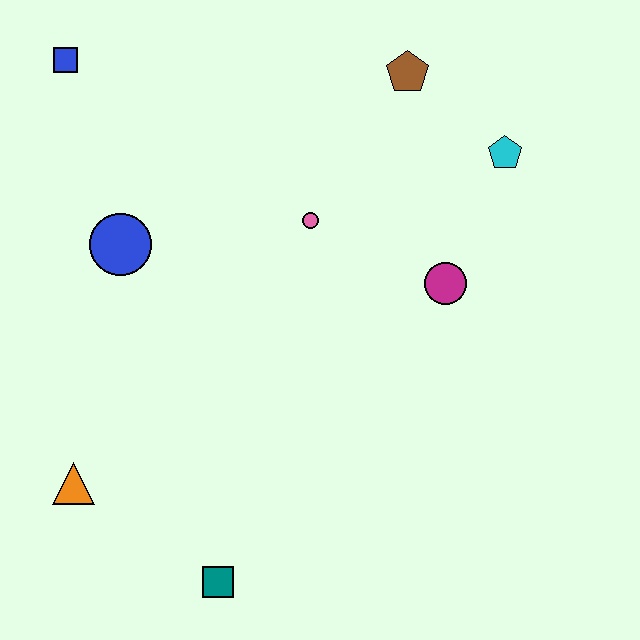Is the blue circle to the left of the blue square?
No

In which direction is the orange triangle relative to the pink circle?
The orange triangle is below the pink circle.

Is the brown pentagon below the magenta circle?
No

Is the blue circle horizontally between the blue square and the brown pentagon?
Yes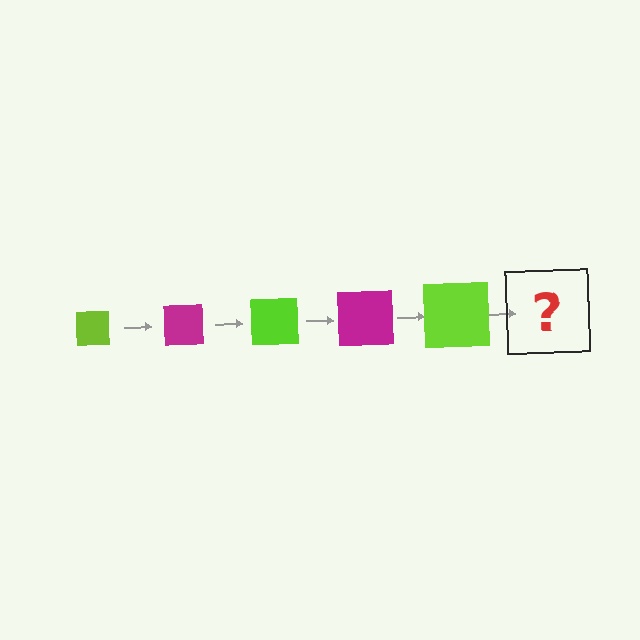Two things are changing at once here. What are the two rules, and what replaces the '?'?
The two rules are that the square grows larger each step and the color cycles through lime and magenta. The '?' should be a magenta square, larger than the previous one.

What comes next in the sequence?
The next element should be a magenta square, larger than the previous one.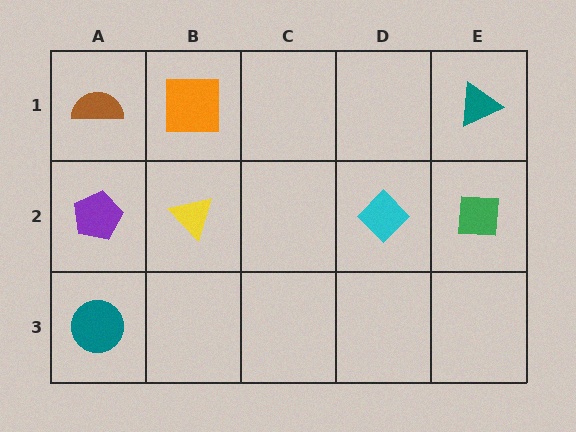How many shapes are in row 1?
3 shapes.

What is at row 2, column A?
A purple pentagon.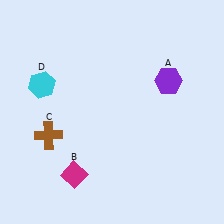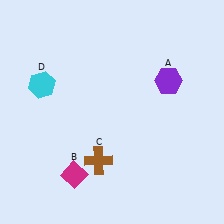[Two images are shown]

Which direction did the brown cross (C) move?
The brown cross (C) moved right.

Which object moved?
The brown cross (C) moved right.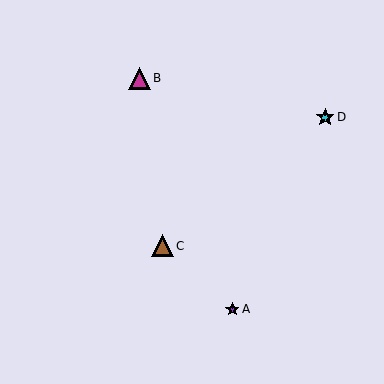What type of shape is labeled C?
Shape C is a brown triangle.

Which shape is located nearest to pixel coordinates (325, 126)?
The cyan star (labeled D) at (325, 117) is nearest to that location.